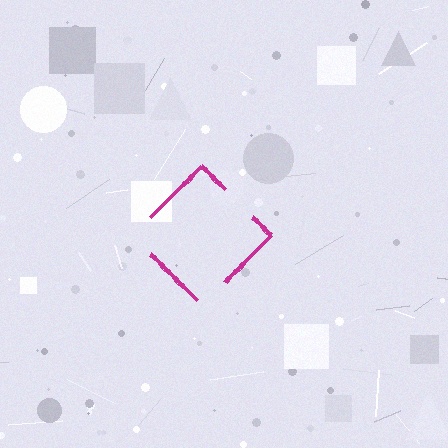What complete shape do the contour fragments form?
The contour fragments form a diamond.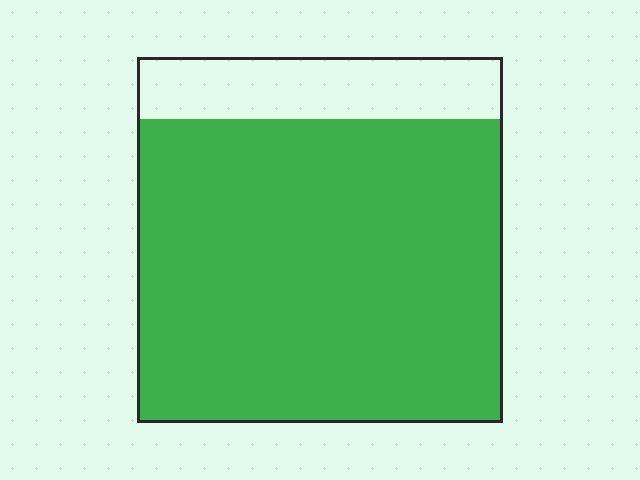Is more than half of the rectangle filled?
Yes.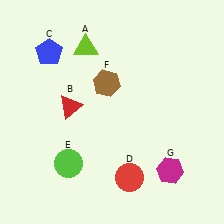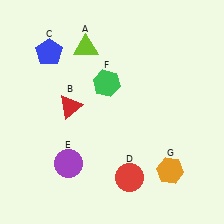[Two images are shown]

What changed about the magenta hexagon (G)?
In Image 1, G is magenta. In Image 2, it changed to orange.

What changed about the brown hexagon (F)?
In Image 1, F is brown. In Image 2, it changed to green.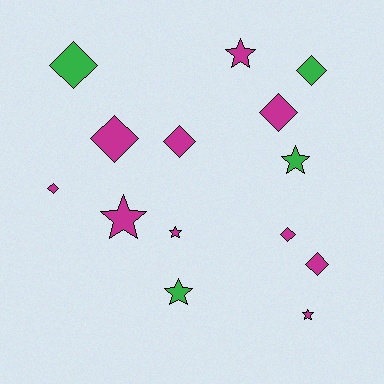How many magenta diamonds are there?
There are 6 magenta diamonds.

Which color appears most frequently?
Magenta, with 10 objects.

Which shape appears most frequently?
Diamond, with 8 objects.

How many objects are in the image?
There are 14 objects.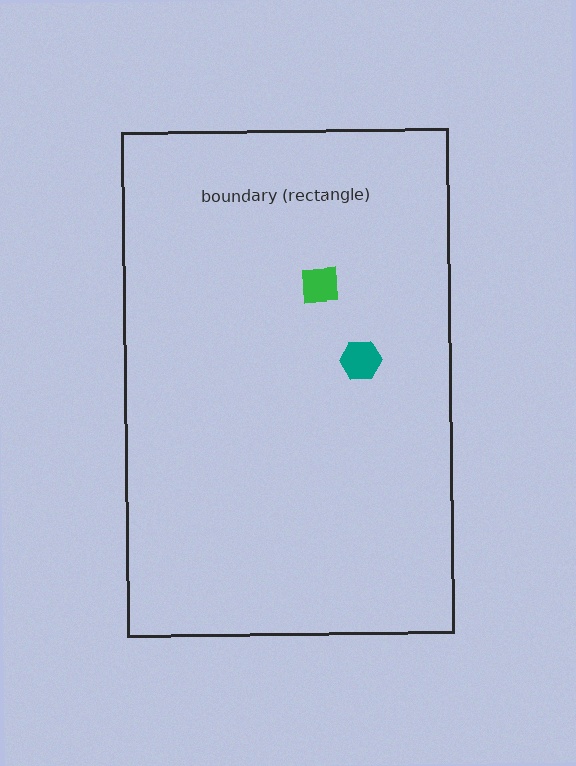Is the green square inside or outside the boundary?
Inside.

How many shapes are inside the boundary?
2 inside, 0 outside.